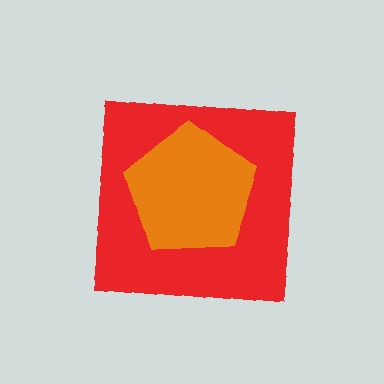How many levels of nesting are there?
2.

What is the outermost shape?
The red square.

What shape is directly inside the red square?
The orange pentagon.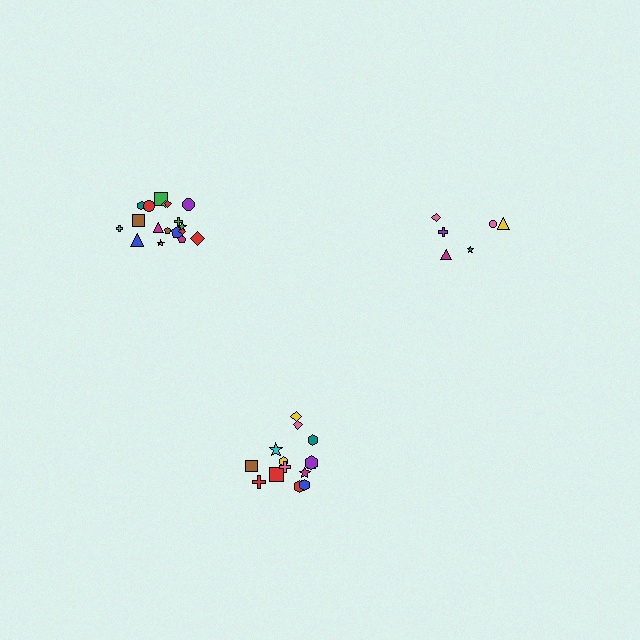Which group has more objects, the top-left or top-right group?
The top-left group.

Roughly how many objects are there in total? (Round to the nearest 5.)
Roughly 40 objects in total.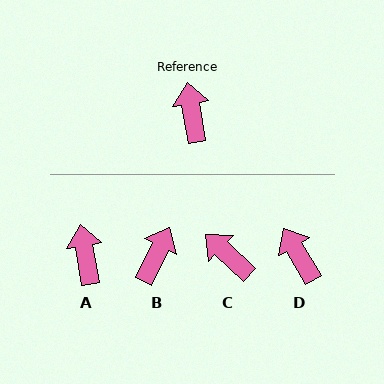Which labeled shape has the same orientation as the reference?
A.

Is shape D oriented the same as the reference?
No, it is off by about 20 degrees.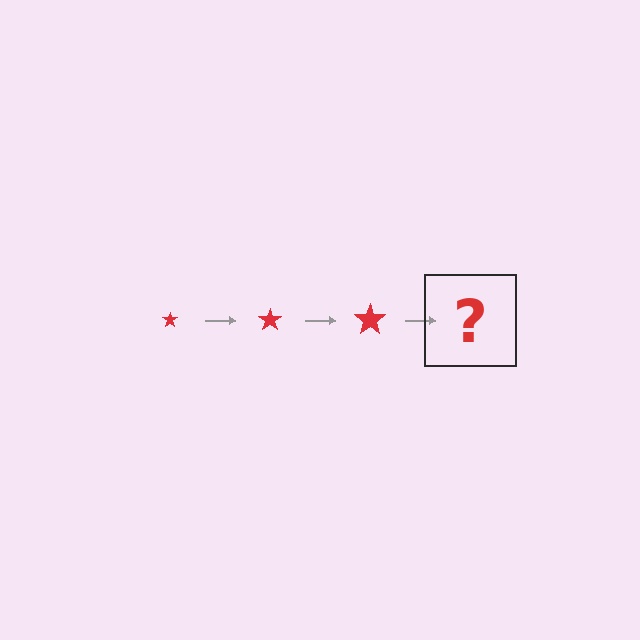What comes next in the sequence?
The next element should be a red star, larger than the previous one.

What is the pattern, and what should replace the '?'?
The pattern is that the star gets progressively larger each step. The '?' should be a red star, larger than the previous one.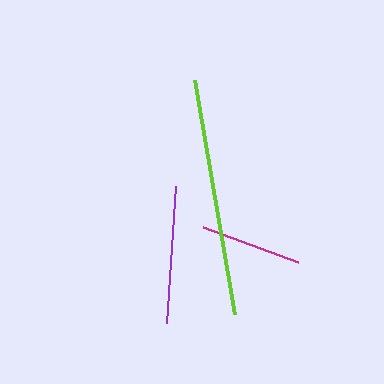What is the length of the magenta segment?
The magenta segment is approximately 101 pixels long.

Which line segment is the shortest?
The magenta line is the shortest at approximately 101 pixels.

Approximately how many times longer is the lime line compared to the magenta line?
The lime line is approximately 2.3 times the length of the magenta line.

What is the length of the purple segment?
The purple segment is approximately 138 pixels long.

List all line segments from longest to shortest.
From longest to shortest: lime, purple, magenta.